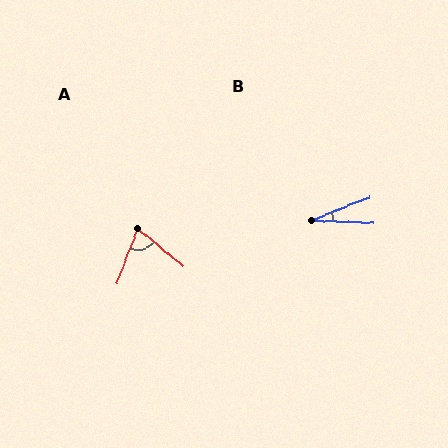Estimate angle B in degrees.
Approximately 23 degrees.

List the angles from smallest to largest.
B (23°), A (70°).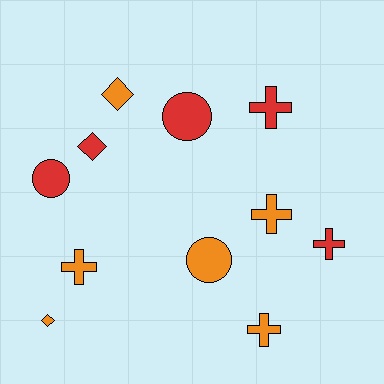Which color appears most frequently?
Orange, with 6 objects.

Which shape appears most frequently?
Cross, with 5 objects.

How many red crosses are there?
There are 2 red crosses.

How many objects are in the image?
There are 11 objects.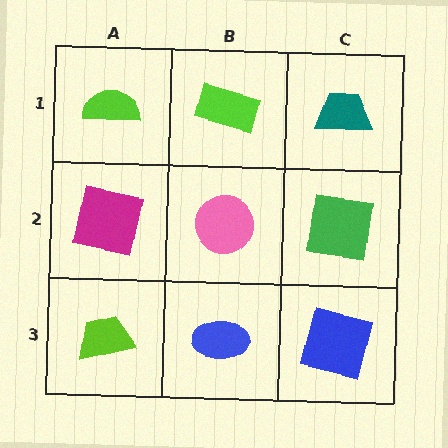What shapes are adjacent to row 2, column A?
A lime semicircle (row 1, column A), a lime trapezoid (row 3, column A), a pink circle (row 2, column B).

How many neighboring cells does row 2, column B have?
4.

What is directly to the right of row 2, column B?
A green square.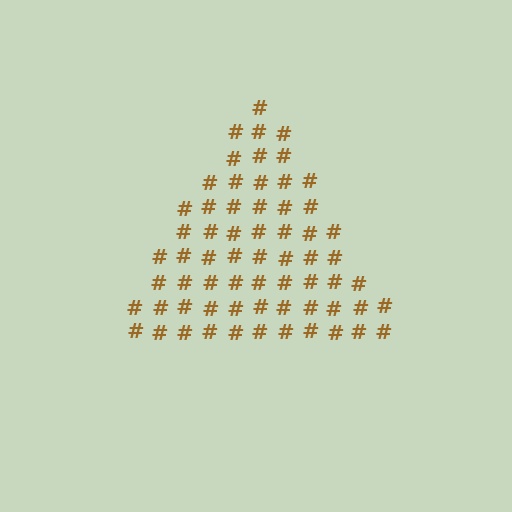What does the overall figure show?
The overall figure shows a triangle.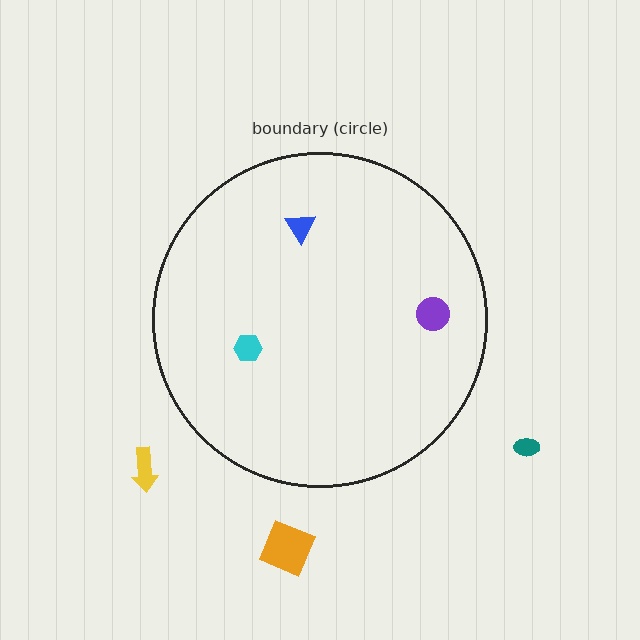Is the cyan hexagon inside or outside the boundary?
Inside.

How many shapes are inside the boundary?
3 inside, 3 outside.